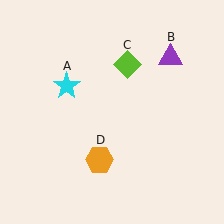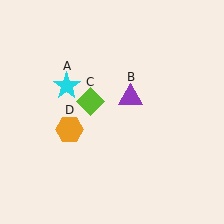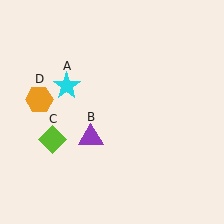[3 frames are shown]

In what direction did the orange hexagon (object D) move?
The orange hexagon (object D) moved up and to the left.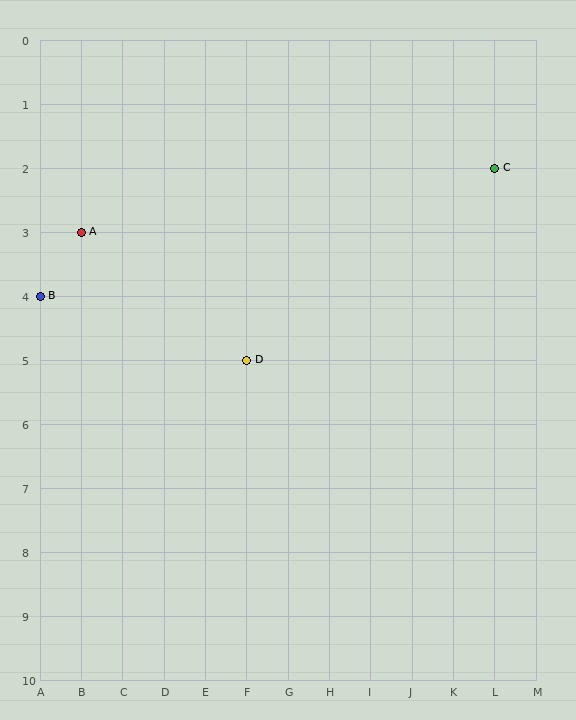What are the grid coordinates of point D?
Point D is at grid coordinates (F, 5).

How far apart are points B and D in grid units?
Points B and D are 5 columns and 1 row apart (about 5.1 grid units diagonally).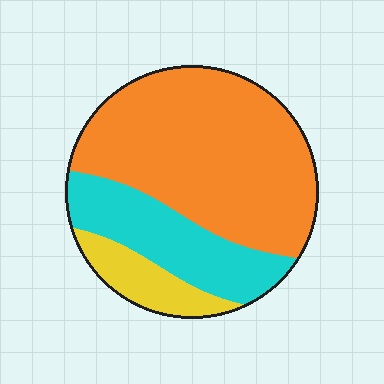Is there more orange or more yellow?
Orange.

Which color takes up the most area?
Orange, at roughly 60%.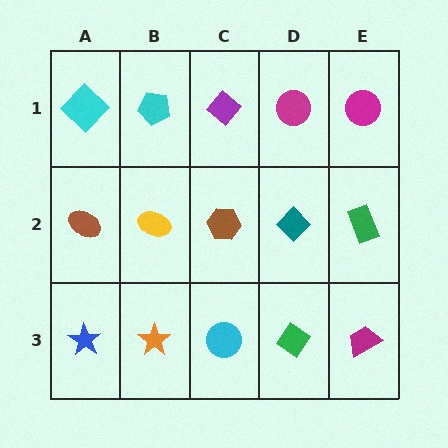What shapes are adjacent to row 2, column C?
A purple diamond (row 1, column C), a cyan circle (row 3, column C), a yellow ellipse (row 2, column B), a teal diamond (row 2, column D).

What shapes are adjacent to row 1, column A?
A brown ellipse (row 2, column A), a cyan pentagon (row 1, column B).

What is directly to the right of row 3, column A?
An orange star.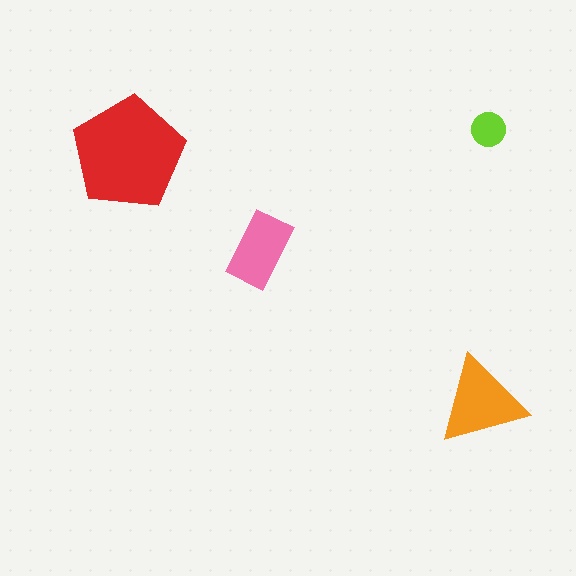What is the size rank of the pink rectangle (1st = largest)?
3rd.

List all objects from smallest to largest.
The lime circle, the pink rectangle, the orange triangle, the red pentagon.